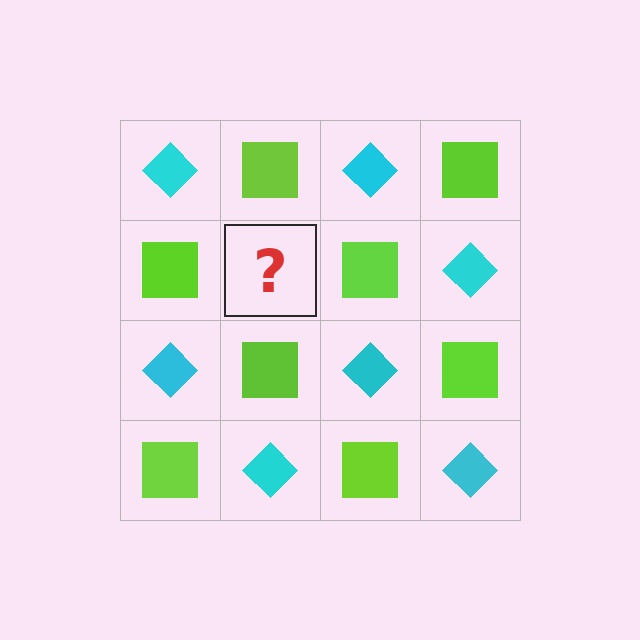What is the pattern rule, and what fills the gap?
The rule is that it alternates cyan diamond and lime square in a checkerboard pattern. The gap should be filled with a cyan diamond.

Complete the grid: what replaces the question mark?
The question mark should be replaced with a cyan diamond.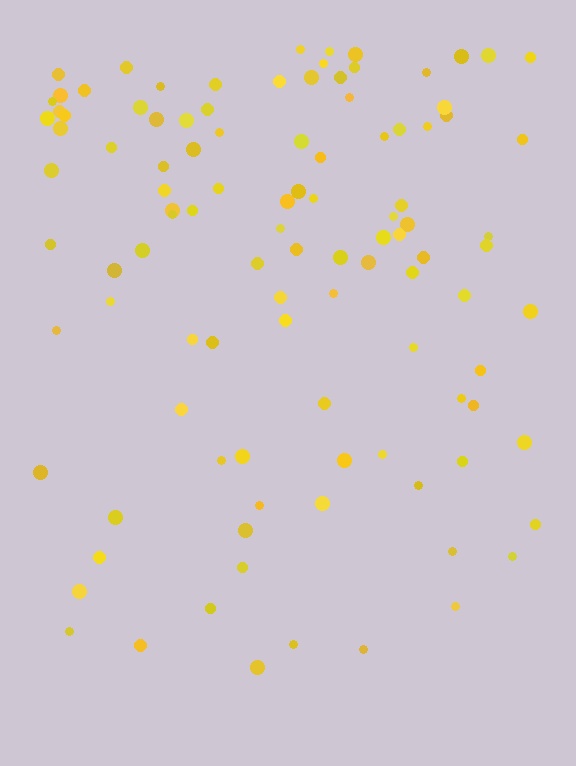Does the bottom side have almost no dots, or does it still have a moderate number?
Still a moderate number, just noticeably fewer than the top.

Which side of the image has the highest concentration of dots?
The top.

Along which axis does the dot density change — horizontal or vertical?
Vertical.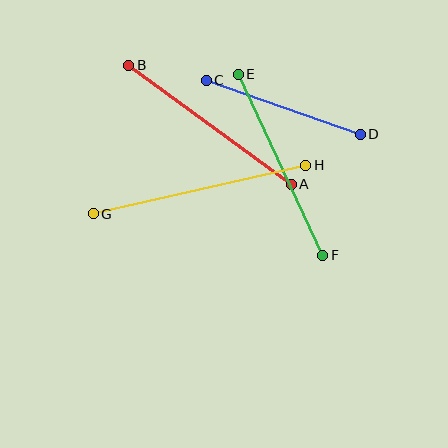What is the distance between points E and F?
The distance is approximately 199 pixels.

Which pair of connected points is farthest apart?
Points G and H are farthest apart.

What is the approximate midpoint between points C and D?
The midpoint is at approximately (283, 107) pixels.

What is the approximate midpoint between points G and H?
The midpoint is at approximately (200, 189) pixels.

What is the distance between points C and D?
The distance is approximately 163 pixels.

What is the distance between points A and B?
The distance is approximately 201 pixels.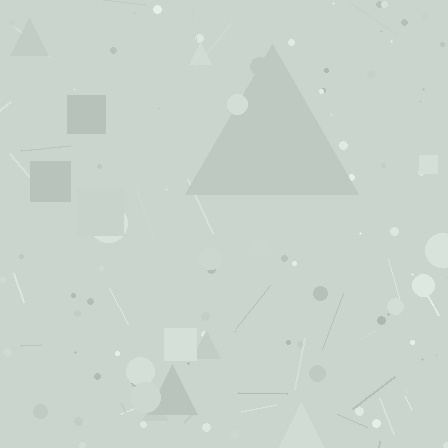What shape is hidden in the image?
A triangle is hidden in the image.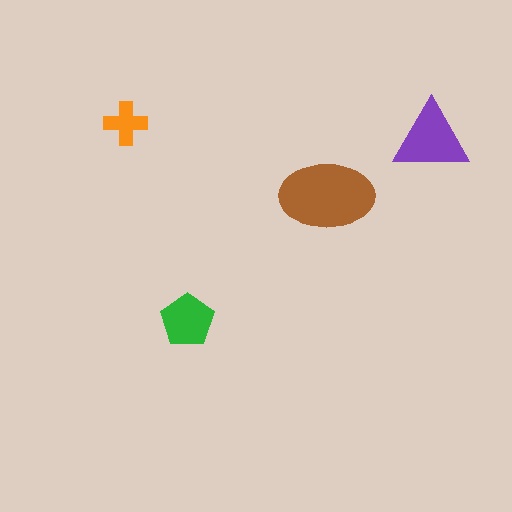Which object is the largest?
The brown ellipse.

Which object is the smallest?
The orange cross.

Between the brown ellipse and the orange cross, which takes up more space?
The brown ellipse.